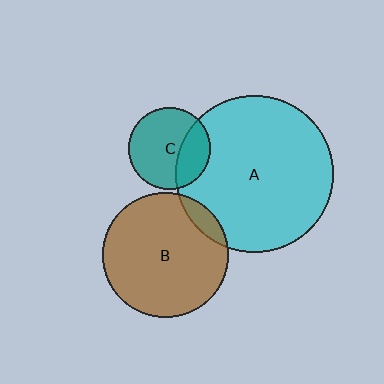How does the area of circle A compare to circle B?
Approximately 1.6 times.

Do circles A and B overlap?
Yes.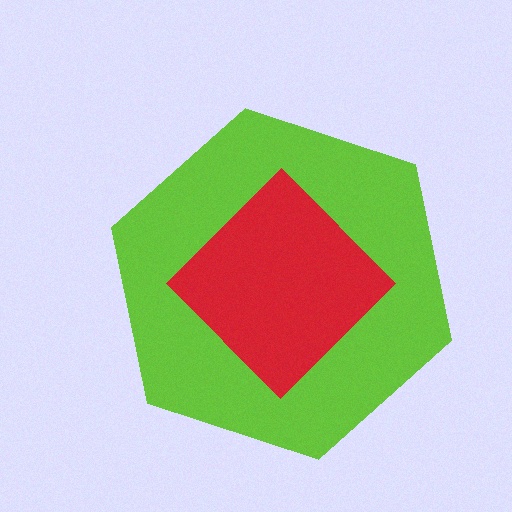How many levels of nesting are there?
2.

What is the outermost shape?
The lime hexagon.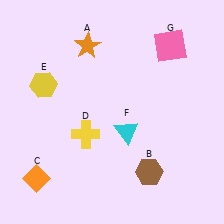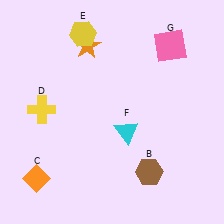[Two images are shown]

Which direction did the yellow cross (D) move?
The yellow cross (D) moved left.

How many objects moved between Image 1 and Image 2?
2 objects moved between the two images.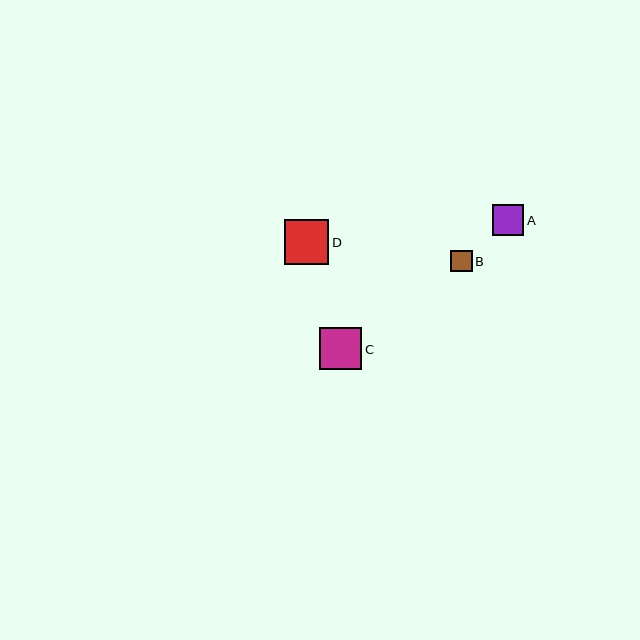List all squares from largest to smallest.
From largest to smallest: D, C, A, B.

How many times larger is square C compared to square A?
Square C is approximately 1.3 times the size of square A.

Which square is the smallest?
Square B is the smallest with a size of approximately 22 pixels.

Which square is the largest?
Square D is the largest with a size of approximately 44 pixels.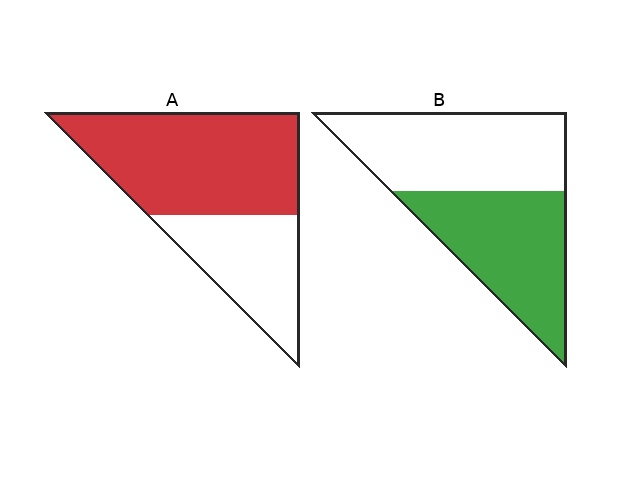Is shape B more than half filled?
Roughly half.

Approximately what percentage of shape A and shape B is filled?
A is approximately 65% and B is approximately 50%.